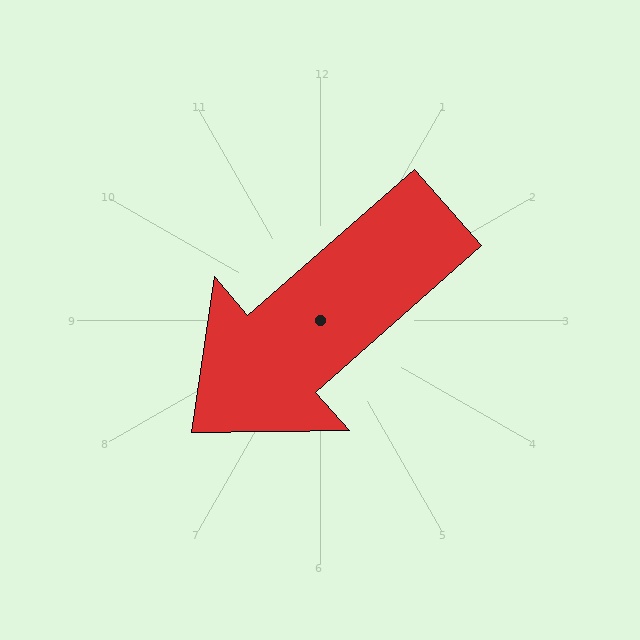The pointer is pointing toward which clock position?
Roughly 8 o'clock.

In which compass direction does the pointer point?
Southwest.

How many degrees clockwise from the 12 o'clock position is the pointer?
Approximately 229 degrees.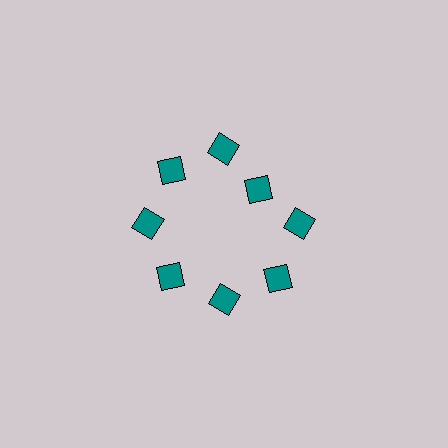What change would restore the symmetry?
The symmetry would be restored by moving it outward, back onto the ring so that all 8 diamonds sit at equal angles and equal distance from the center.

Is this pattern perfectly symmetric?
No. The 8 teal diamonds are arranged in a ring, but one element near the 2 o'clock position is pulled inward toward the center, breaking the 8-fold rotational symmetry.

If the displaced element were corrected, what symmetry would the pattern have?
It would have 8-fold rotational symmetry — the pattern would map onto itself every 45 degrees.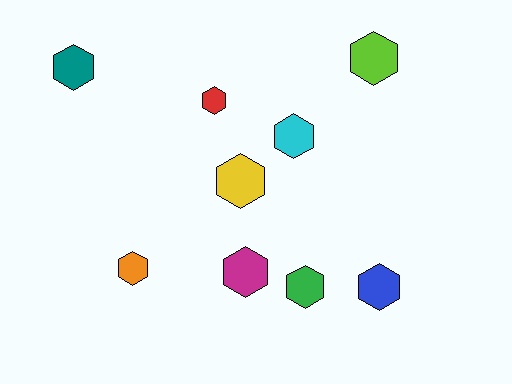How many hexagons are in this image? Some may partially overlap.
There are 9 hexagons.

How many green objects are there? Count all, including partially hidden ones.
There is 1 green object.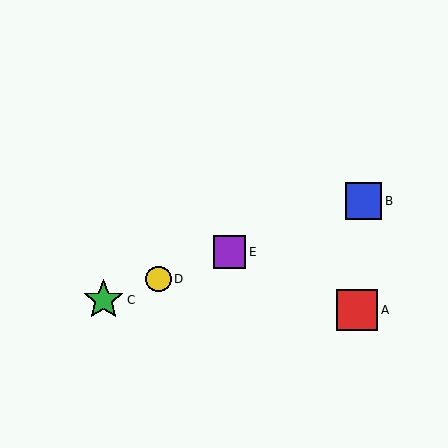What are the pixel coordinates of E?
Object E is at (230, 252).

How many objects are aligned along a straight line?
4 objects (B, C, D, E) are aligned along a straight line.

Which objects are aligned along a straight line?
Objects B, C, D, E are aligned along a straight line.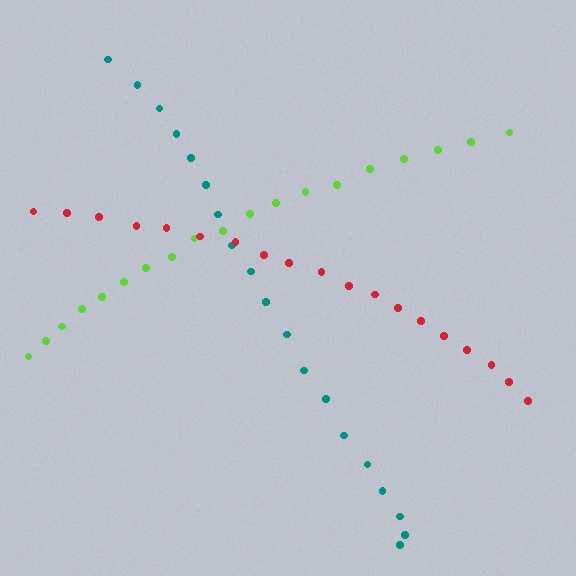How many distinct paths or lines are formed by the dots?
There are 3 distinct paths.